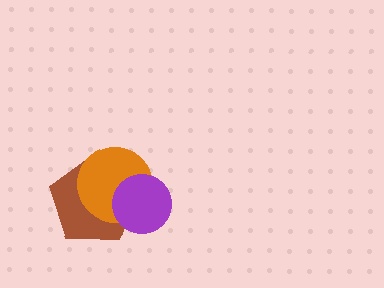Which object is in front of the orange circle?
The purple circle is in front of the orange circle.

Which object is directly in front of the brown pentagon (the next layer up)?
The orange circle is directly in front of the brown pentagon.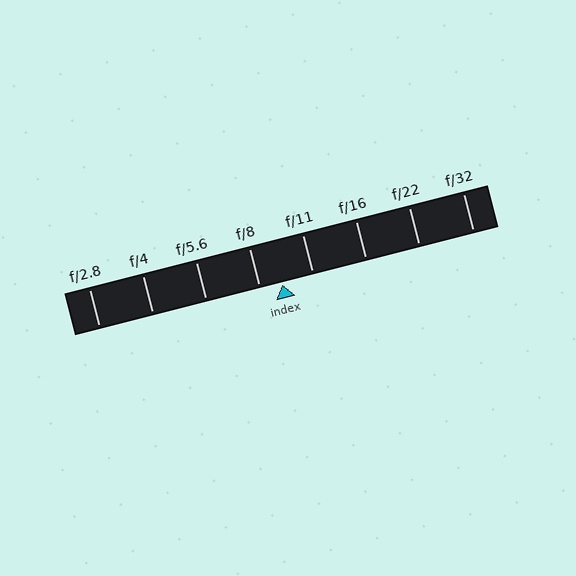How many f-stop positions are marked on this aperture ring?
There are 8 f-stop positions marked.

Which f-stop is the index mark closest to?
The index mark is closest to f/8.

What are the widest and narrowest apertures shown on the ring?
The widest aperture shown is f/2.8 and the narrowest is f/32.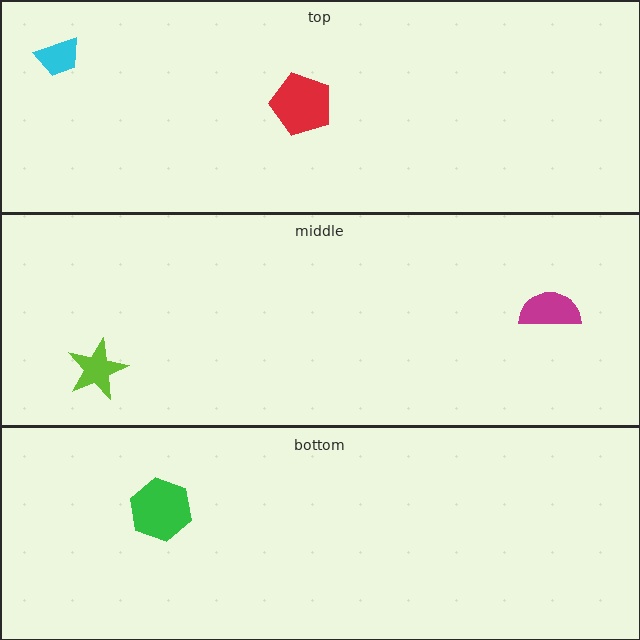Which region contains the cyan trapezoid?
The top region.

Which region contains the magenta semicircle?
The middle region.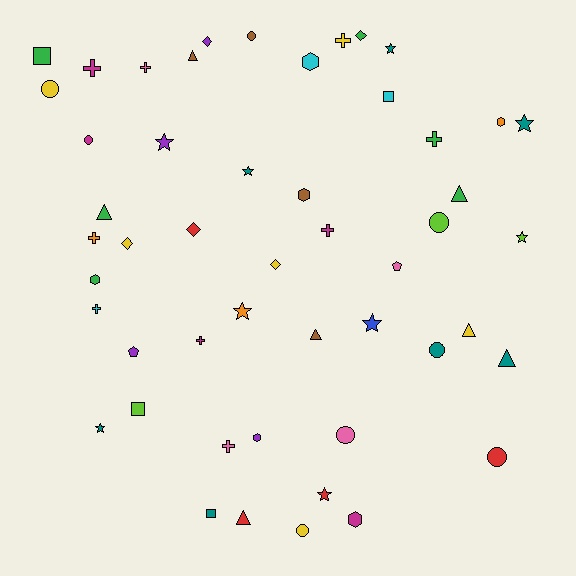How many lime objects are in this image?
There are 3 lime objects.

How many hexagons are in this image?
There are 6 hexagons.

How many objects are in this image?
There are 50 objects.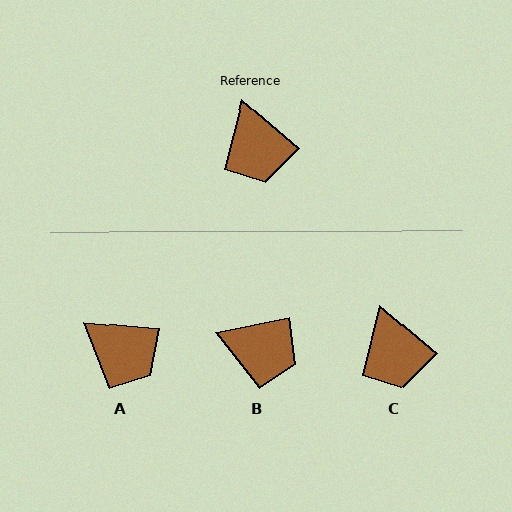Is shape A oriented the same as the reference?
No, it is off by about 35 degrees.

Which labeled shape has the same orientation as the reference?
C.